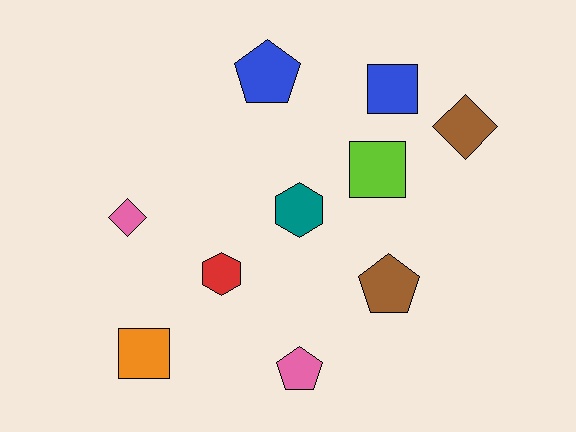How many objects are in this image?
There are 10 objects.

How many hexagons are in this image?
There are 2 hexagons.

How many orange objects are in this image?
There is 1 orange object.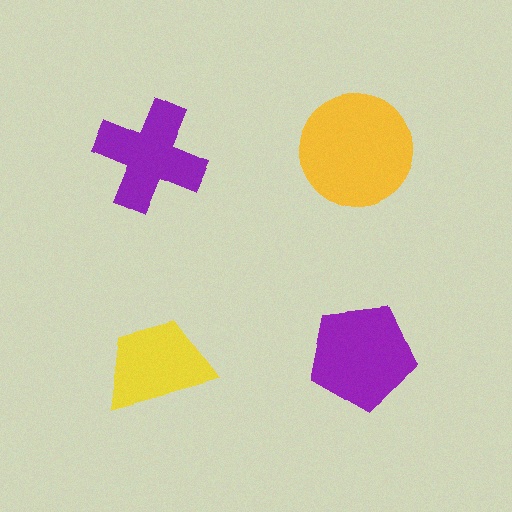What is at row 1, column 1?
A purple cross.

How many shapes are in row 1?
2 shapes.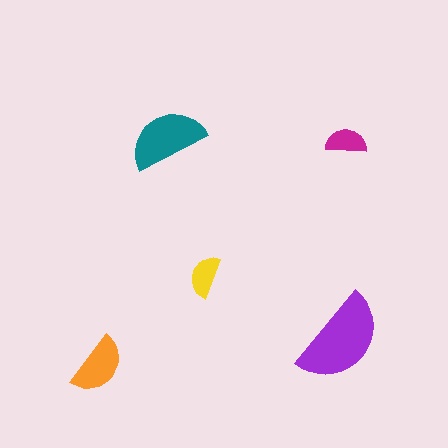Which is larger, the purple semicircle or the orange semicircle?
The purple one.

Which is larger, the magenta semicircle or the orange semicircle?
The orange one.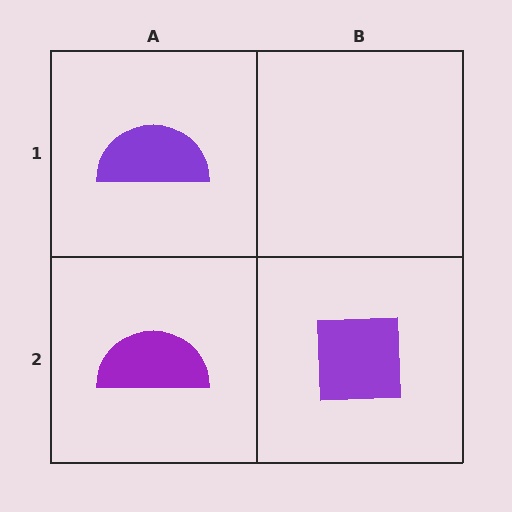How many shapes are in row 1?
1 shape.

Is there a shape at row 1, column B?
No, that cell is empty.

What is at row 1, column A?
A purple semicircle.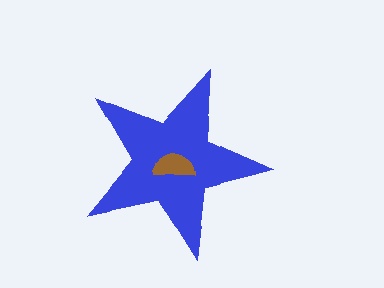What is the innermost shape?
The brown semicircle.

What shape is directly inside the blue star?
The brown semicircle.